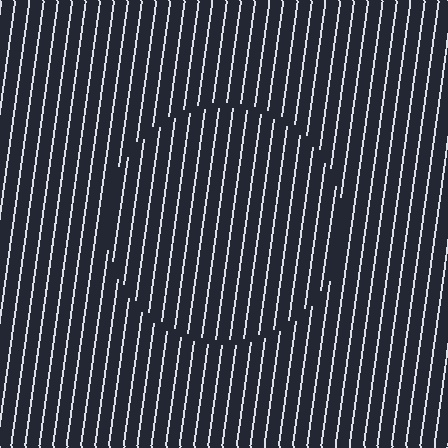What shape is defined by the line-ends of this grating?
An illusory circle. The interior of the shape contains the same grating, shifted by half a period — the contour is defined by the phase discontinuity where line-ends from the inner and outer gratings abut.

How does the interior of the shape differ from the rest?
The interior of the shape contains the same grating, shifted by half a period — the contour is defined by the phase discontinuity where line-ends from the inner and outer gratings abut.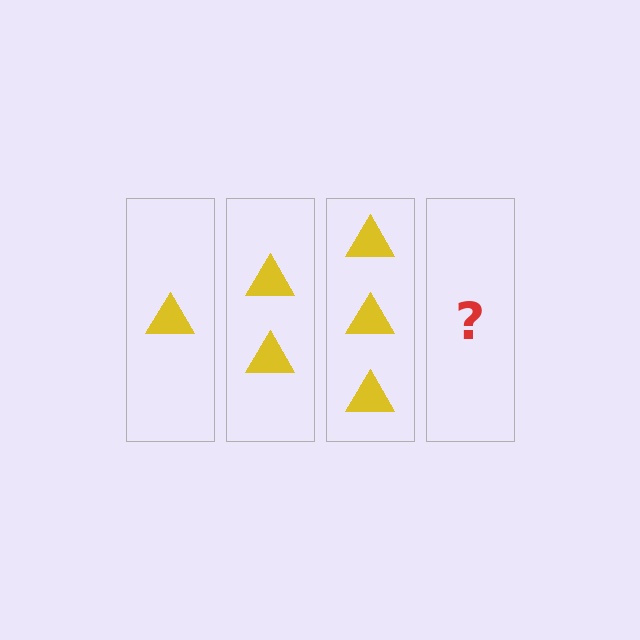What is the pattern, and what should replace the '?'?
The pattern is that each step adds one more triangle. The '?' should be 4 triangles.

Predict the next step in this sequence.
The next step is 4 triangles.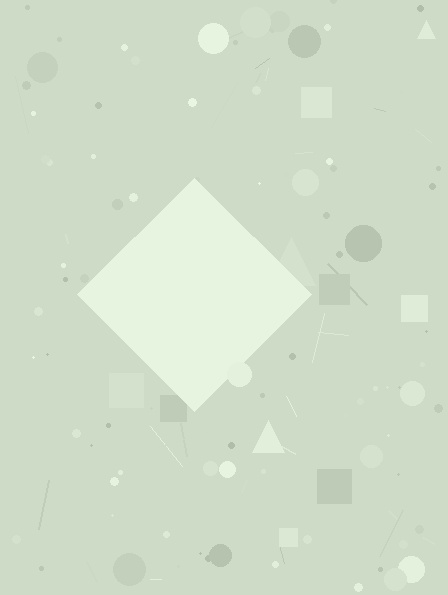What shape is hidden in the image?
A diamond is hidden in the image.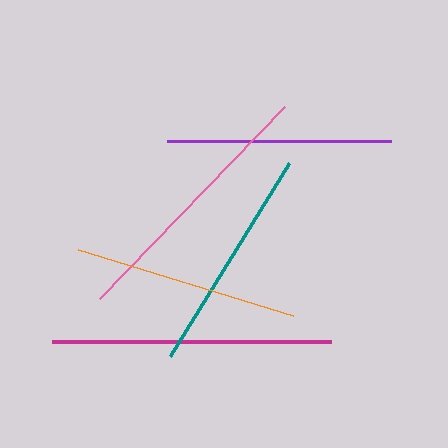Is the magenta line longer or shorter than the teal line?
The magenta line is longer than the teal line.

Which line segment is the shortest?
The purple line is the shortest at approximately 225 pixels.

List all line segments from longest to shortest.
From longest to shortest: magenta, pink, teal, orange, purple.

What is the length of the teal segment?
The teal segment is approximately 227 pixels long.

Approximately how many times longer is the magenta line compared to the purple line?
The magenta line is approximately 1.2 times the length of the purple line.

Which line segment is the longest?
The magenta line is the longest at approximately 280 pixels.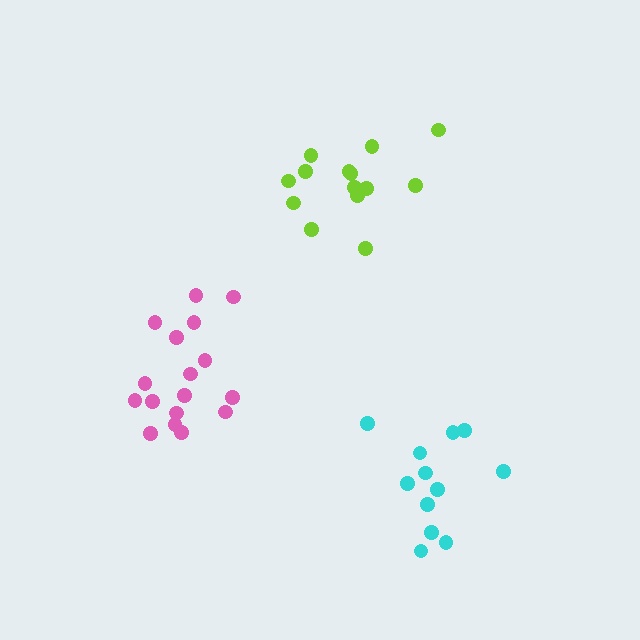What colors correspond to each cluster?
The clusters are colored: pink, cyan, lime.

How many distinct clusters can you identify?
There are 3 distinct clusters.